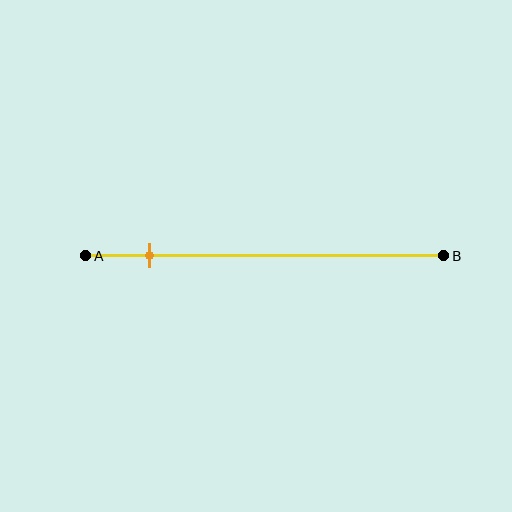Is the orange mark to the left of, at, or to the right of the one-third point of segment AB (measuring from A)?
The orange mark is to the left of the one-third point of segment AB.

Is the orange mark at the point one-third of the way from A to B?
No, the mark is at about 20% from A, not at the 33% one-third point.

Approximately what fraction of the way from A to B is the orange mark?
The orange mark is approximately 20% of the way from A to B.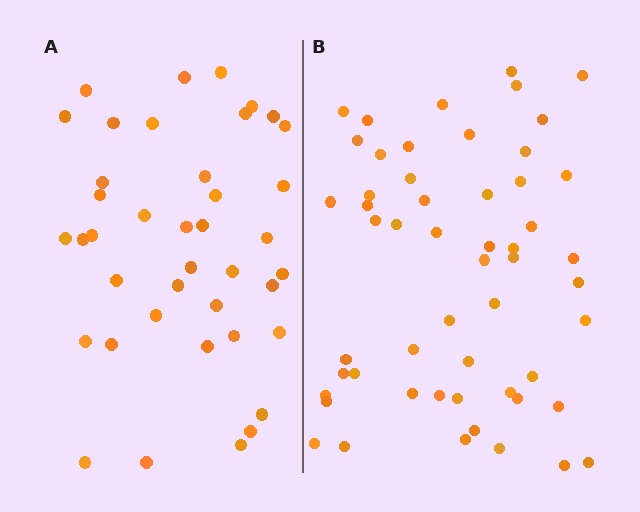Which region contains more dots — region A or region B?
Region B (the right region) has more dots.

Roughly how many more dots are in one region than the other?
Region B has approximately 15 more dots than region A.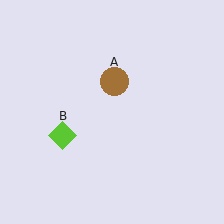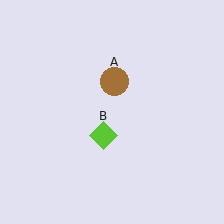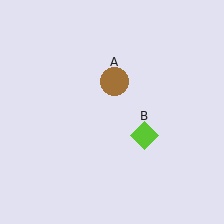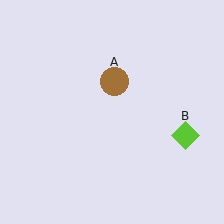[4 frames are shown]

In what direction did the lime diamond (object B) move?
The lime diamond (object B) moved right.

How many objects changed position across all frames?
1 object changed position: lime diamond (object B).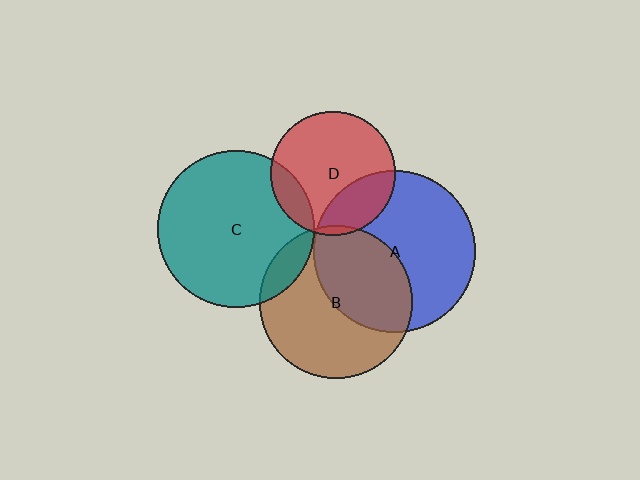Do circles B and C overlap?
Yes.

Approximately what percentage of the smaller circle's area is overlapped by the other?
Approximately 10%.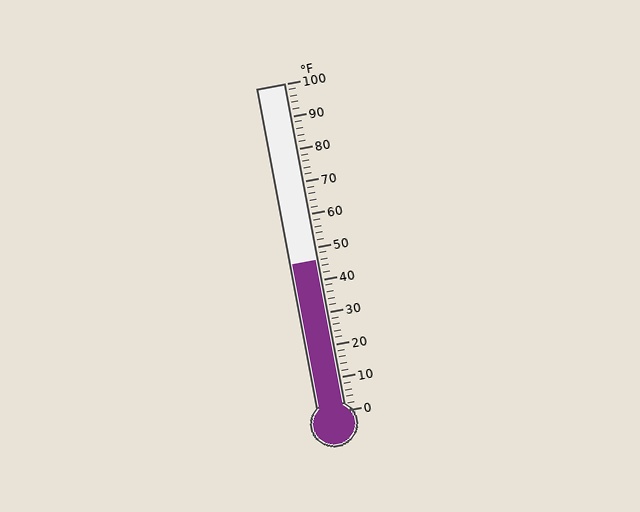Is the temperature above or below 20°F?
The temperature is above 20°F.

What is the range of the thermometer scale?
The thermometer scale ranges from 0°F to 100°F.